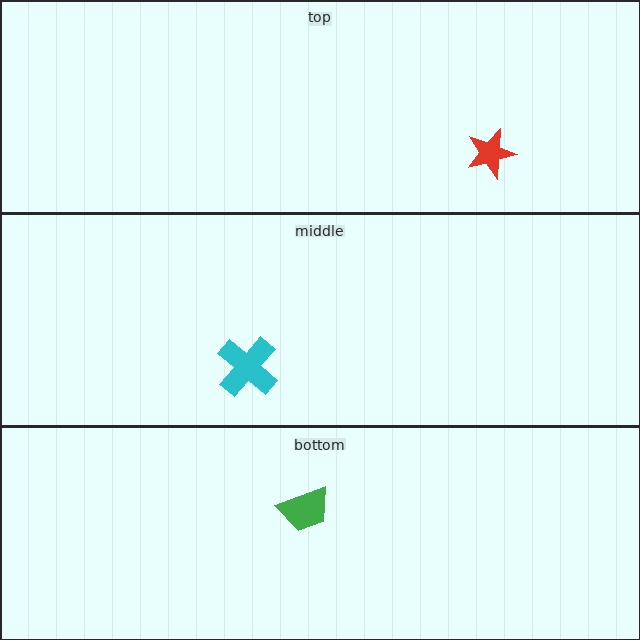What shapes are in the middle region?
The cyan cross.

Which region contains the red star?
The top region.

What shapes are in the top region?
The red star.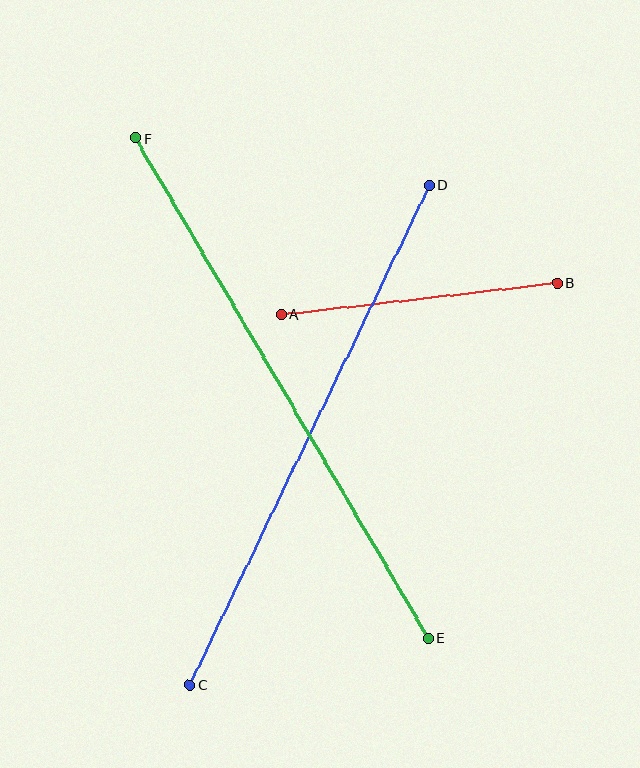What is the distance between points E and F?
The distance is approximately 580 pixels.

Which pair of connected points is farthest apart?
Points E and F are farthest apart.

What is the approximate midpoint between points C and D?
The midpoint is at approximately (309, 435) pixels.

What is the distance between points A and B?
The distance is approximately 278 pixels.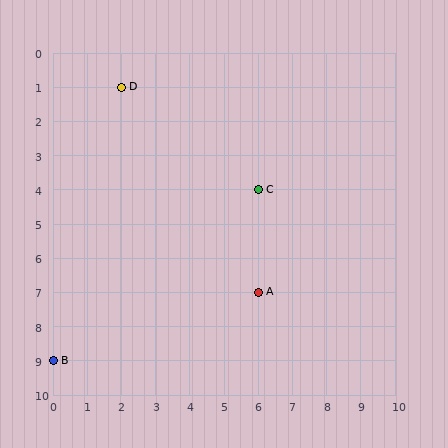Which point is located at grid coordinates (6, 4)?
Point C is at (6, 4).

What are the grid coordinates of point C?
Point C is at grid coordinates (6, 4).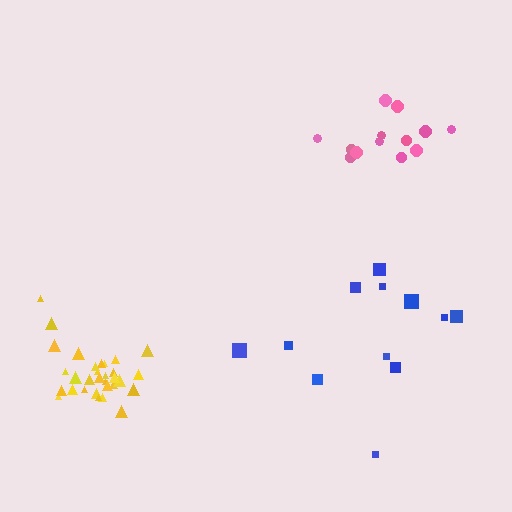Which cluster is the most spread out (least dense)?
Blue.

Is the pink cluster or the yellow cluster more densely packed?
Yellow.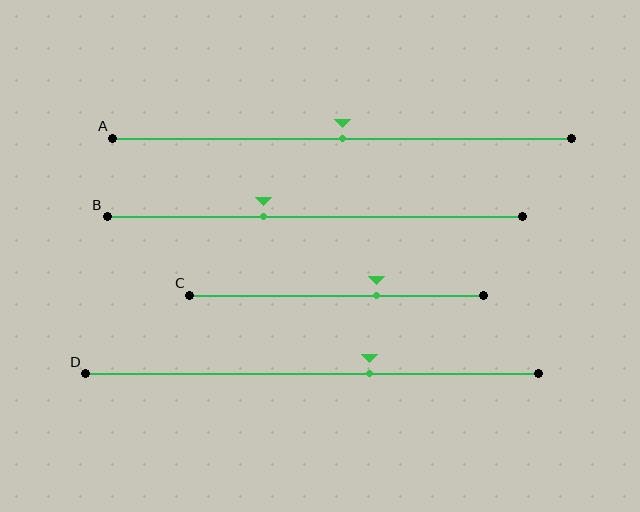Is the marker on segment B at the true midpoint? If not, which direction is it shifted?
No, the marker on segment B is shifted to the left by about 12% of the segment length.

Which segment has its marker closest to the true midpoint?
Segment A has its marker closest to the true midpoint.